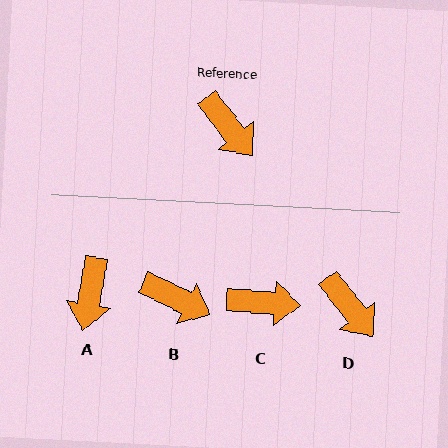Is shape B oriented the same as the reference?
No, it is off by about 26 degrees.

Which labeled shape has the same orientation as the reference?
D.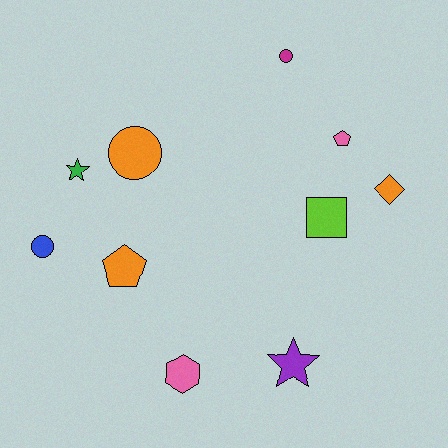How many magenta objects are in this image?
There is 1 magenta object.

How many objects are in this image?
There are 10 objects.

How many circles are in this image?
There are 3 circles.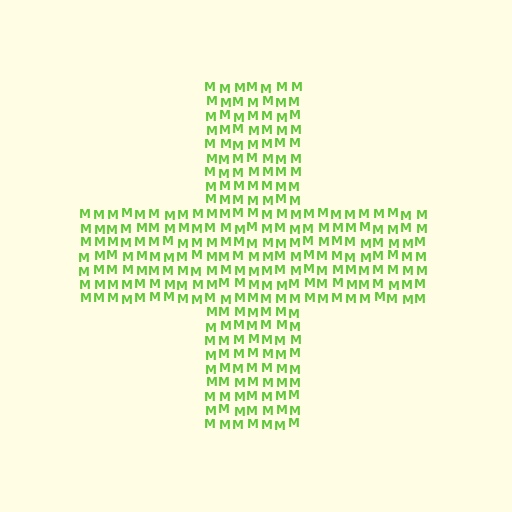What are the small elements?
The small elements are letter M's.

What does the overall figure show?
The overall figure shows a cross.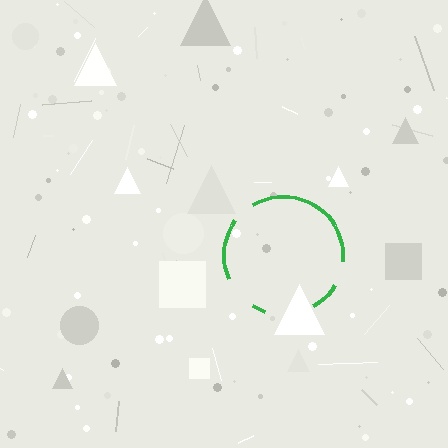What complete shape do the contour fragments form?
The contour fragments form a circle.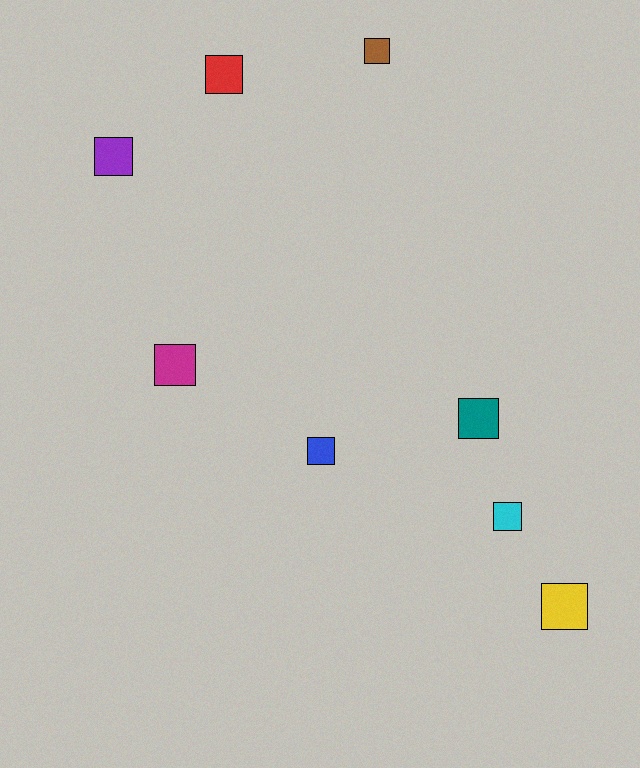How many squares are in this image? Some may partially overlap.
There are 8 squares.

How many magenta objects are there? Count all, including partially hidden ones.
There is 1 magenta object.